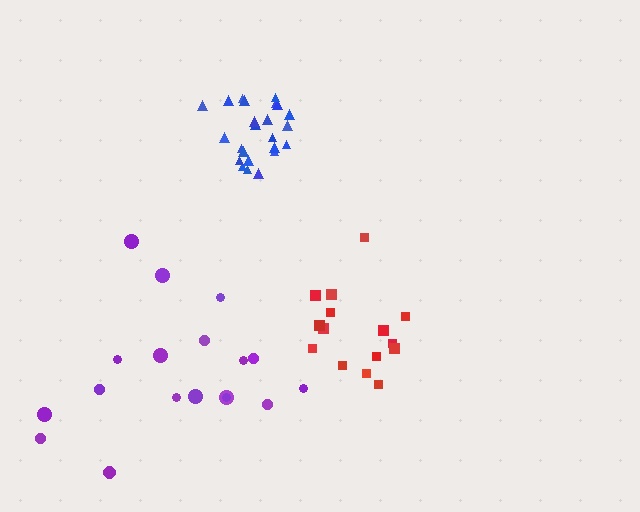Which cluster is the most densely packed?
Blue.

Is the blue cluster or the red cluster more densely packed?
Blue.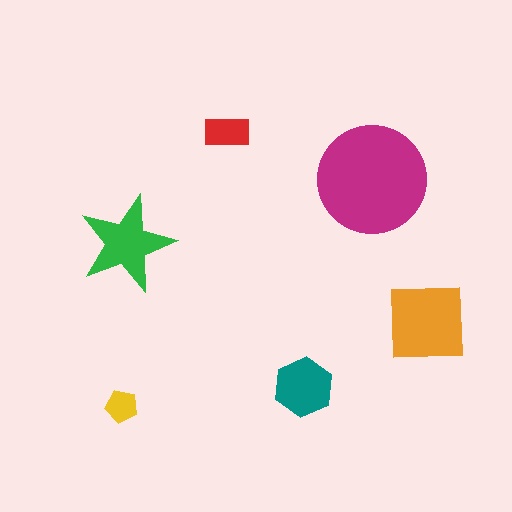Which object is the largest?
The magenta circle.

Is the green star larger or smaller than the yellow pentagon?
Larger.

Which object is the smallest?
The yellow pentagon.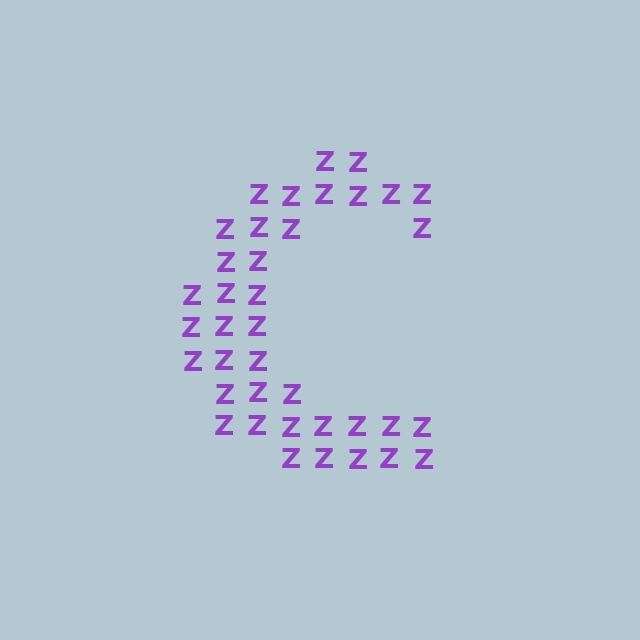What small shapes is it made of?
It is made of small letter Z's.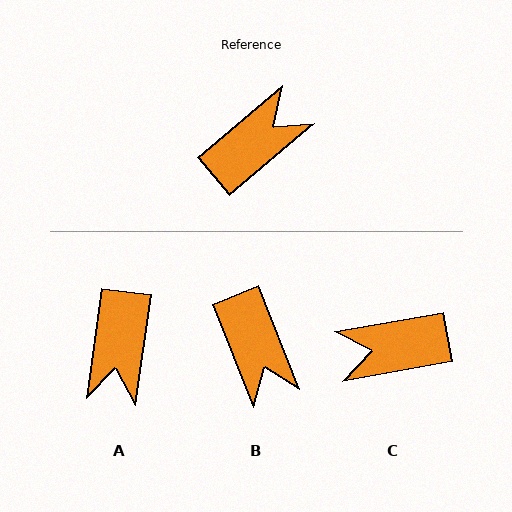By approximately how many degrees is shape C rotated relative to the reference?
Approximately 150 degrees counter-clockwise.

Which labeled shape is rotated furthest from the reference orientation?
C, about 150 degrees away.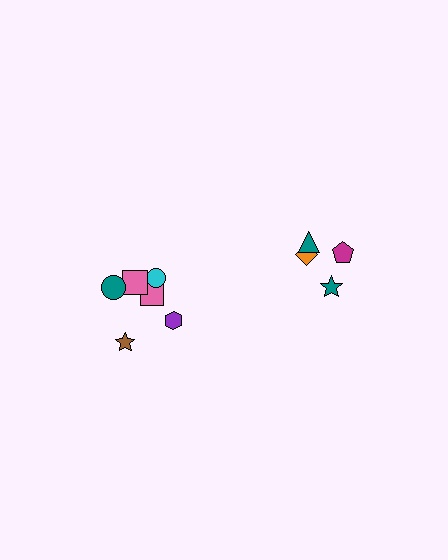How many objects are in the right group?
There are 4 objects.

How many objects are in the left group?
There are 6 objects.